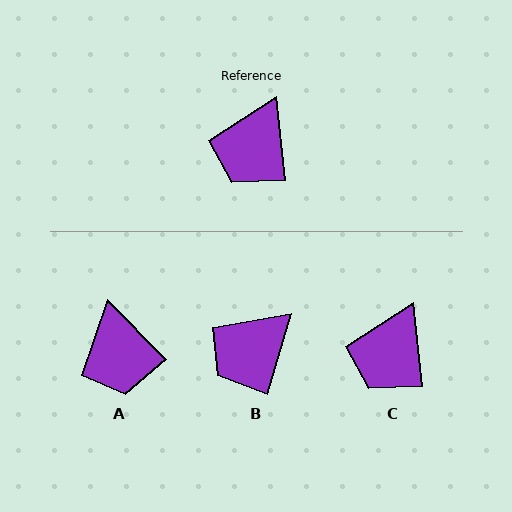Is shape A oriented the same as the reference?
No, it is off by about 38 degrees.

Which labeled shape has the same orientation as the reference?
C.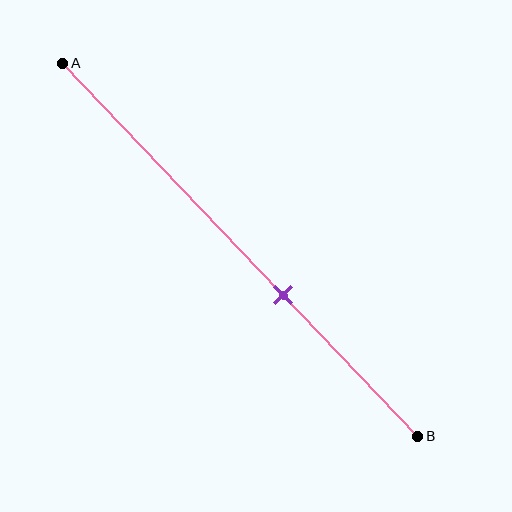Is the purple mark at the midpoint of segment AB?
No, the mark is at about 60% from A, not at the 50% midpoint.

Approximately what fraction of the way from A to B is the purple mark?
The purple mark is approximately 60% of the way from A to B.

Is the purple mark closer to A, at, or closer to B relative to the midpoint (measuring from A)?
The purple mark is closer to point B than the midpoint of segment AB.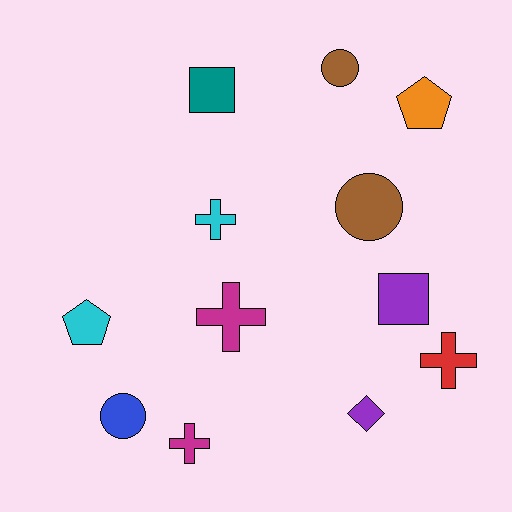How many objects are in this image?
There are 12 objects.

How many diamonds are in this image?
There is 1 diamond.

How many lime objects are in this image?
There are no lime objects.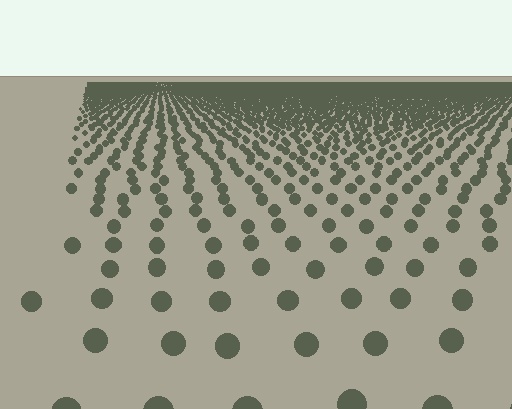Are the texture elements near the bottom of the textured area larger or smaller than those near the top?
Larger. Near the bottom, elements are closer to the viewer and appear at a bigger on-screen size.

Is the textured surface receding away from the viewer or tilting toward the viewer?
The surface is receding away from the viewer. Texture elements get smaller and denser toward the top.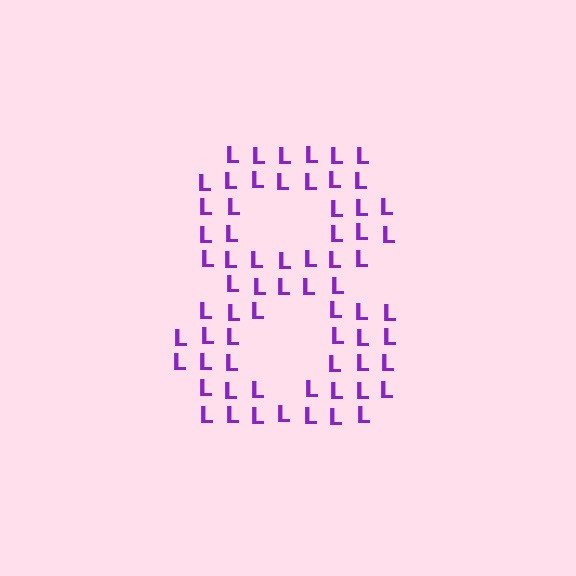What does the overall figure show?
The overall figure shows the digit 8.